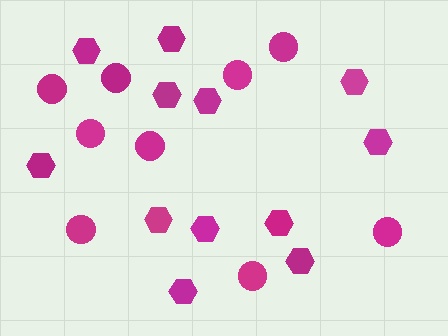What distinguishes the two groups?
There are 2 groups: one group of hexagons (12) and one group of circles (9).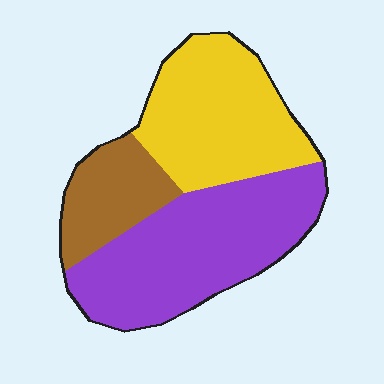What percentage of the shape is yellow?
Yellow covers around 35% of the shape.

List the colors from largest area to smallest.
From largest to smallest: purple, yellow, brown.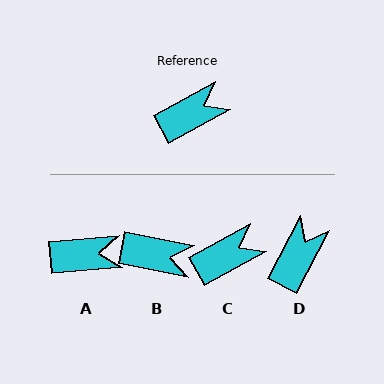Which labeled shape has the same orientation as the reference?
C.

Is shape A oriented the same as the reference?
No, it is off by about 24 degrees.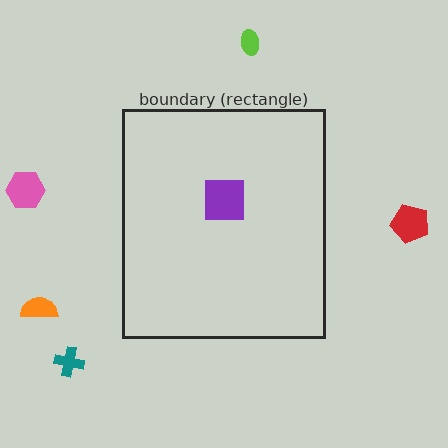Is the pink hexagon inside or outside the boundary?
Outside.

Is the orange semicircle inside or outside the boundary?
Outside.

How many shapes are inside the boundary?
1 inside, 5 outside.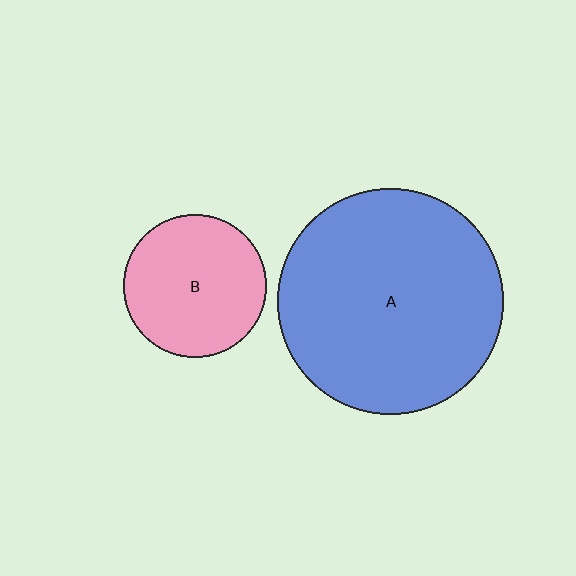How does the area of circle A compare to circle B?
Approximately 2.5 times.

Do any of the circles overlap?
No, none of the circles overlap.